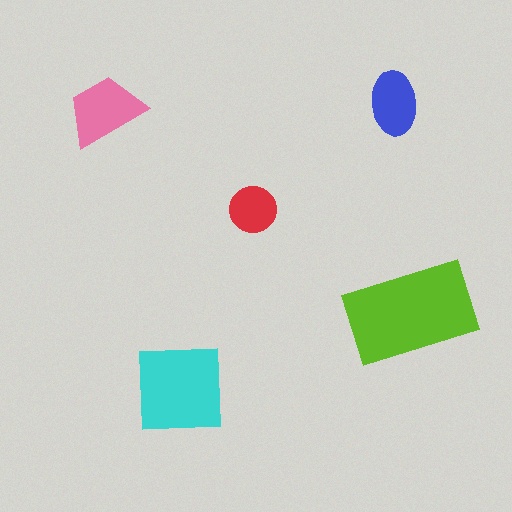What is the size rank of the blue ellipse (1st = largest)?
4th.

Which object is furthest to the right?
The lime rectangle is rightmost.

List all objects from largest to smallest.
The lime rectangle, the cyan square, the pink trapezoid, the blue ellipse, the red circle.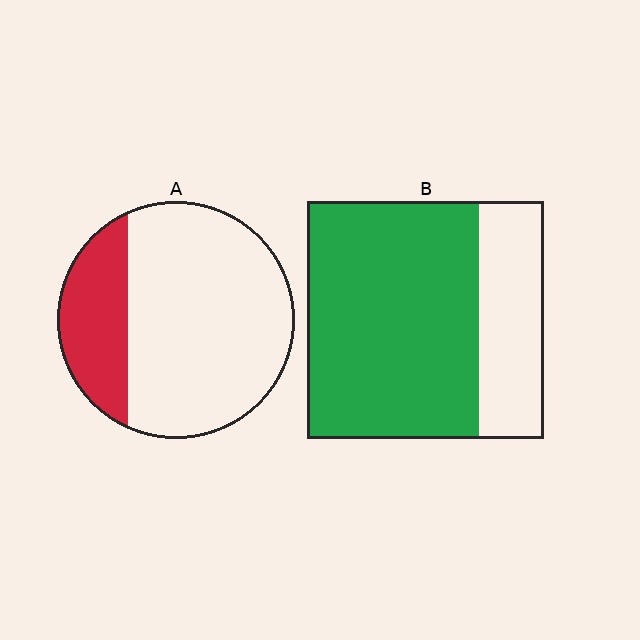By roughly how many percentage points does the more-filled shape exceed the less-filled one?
By roughly 50 percentage points (B over A).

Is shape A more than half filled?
No.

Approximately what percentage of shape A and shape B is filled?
A is approximately 25% and B is approximately 75%.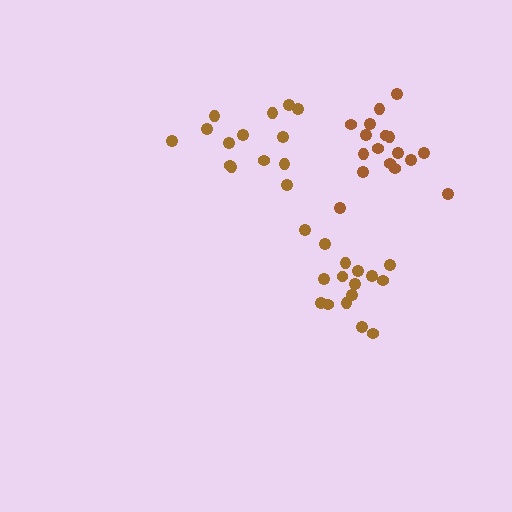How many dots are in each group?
Group 1: 17 dots, Group 2: 16 dots, Group 3: 14 dots (47 total).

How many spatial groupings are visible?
There are 3 spatial groupings.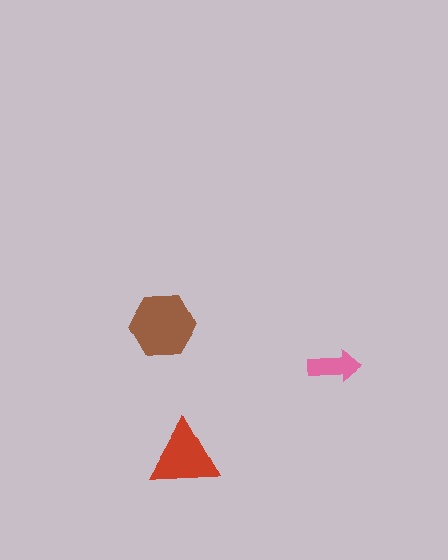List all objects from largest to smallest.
The brown hexagon, the red triangle, the pink arrow.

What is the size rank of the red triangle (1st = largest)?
2nd.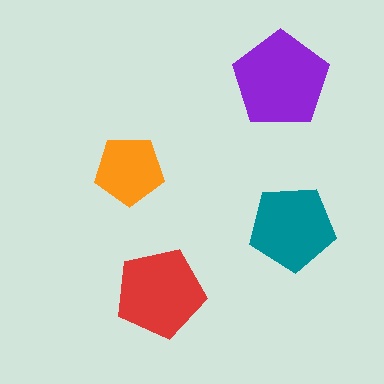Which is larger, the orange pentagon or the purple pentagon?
The purple one.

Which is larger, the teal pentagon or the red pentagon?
The red one.